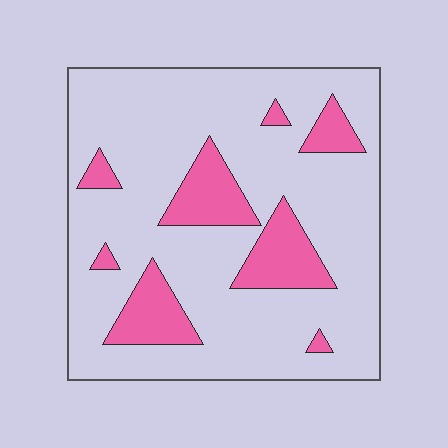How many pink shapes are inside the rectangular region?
8.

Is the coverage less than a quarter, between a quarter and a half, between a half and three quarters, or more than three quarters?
Less than a quarter.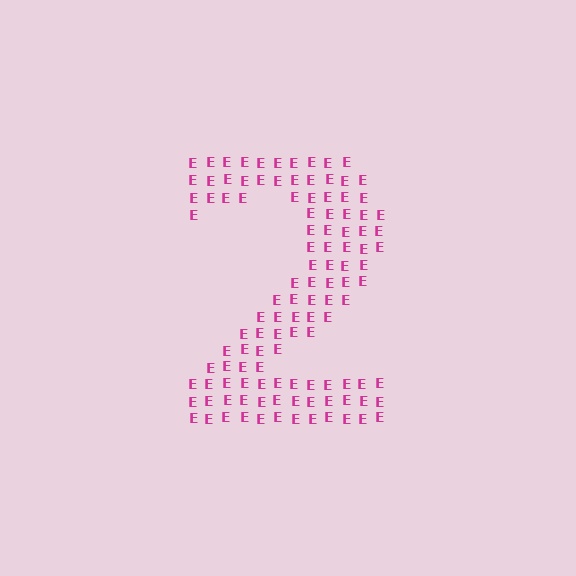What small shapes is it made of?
It is made of small letter E's.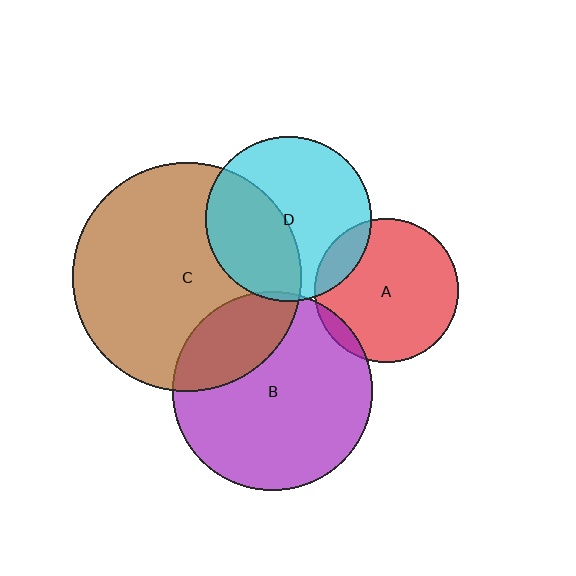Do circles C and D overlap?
Yes.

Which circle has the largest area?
Circle C (brown).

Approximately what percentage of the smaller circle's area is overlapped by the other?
Approximately 40%.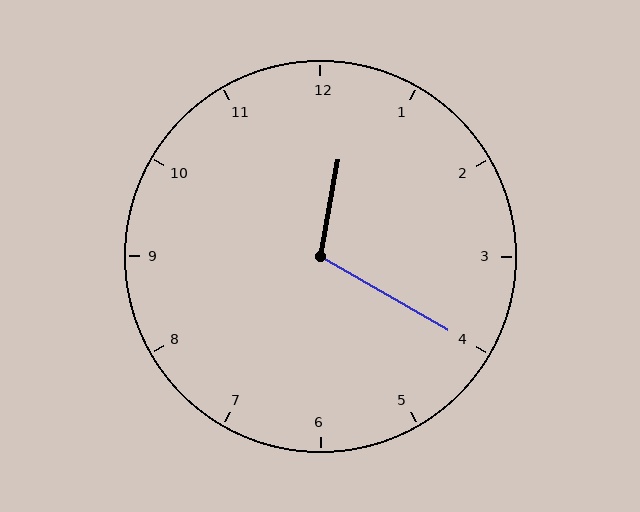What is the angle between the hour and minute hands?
Approximately 110 degrees.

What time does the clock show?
12:20.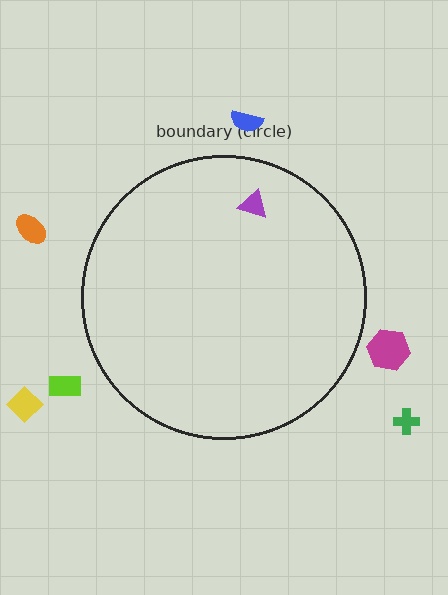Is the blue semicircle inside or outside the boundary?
Outside.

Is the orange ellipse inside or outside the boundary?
Outside.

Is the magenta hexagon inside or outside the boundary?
Outside.